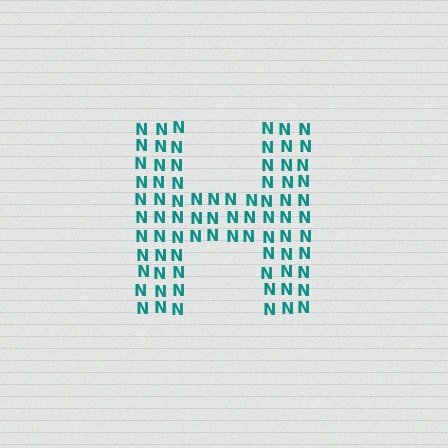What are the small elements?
The small elements are letter N's.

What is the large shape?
The large shape is the letter H.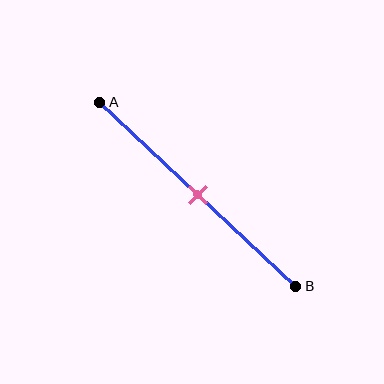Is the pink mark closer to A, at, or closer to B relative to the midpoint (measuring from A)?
The pink mark is approximately at the midpoint of segment AB.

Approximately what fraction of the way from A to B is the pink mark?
The pink mark is approximately 50% of the way from A to B.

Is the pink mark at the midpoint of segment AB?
Yes, the mark is approximately at the midpoint.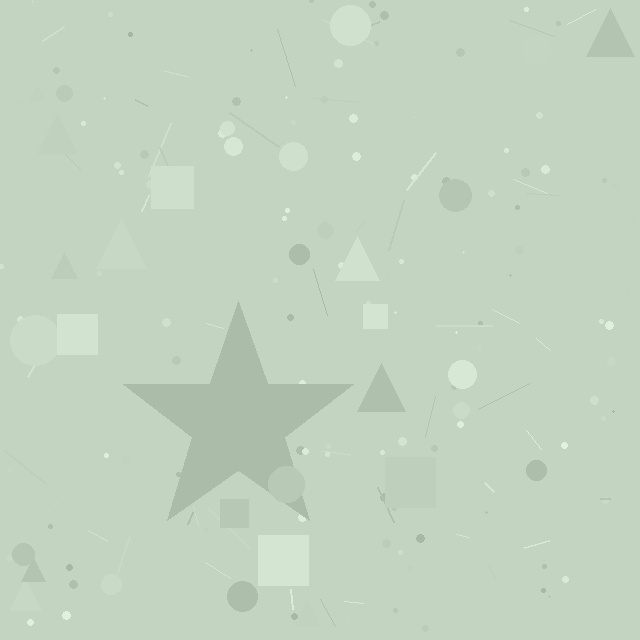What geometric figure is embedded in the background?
A star is embedded in the background.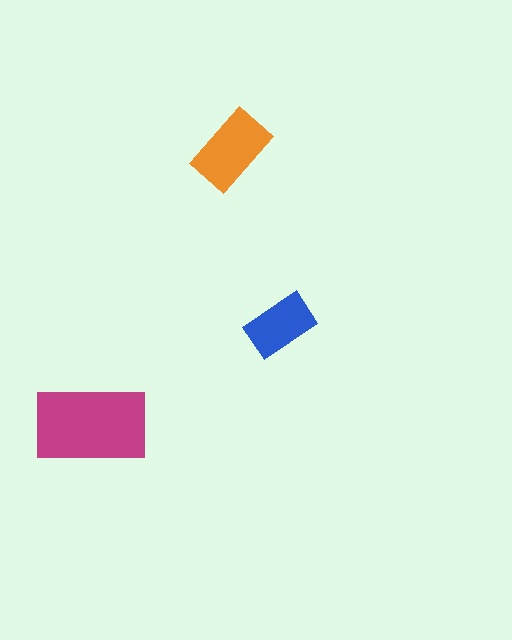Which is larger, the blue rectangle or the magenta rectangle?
The magenta one.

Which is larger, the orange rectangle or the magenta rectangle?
The magenta one.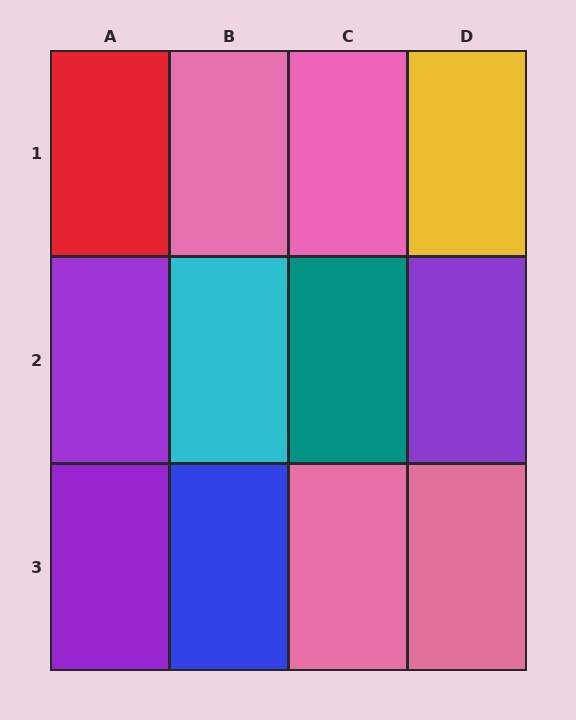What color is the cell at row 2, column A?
Purple.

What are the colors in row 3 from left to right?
Purple, blue, pink, pink.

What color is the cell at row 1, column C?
Pink.